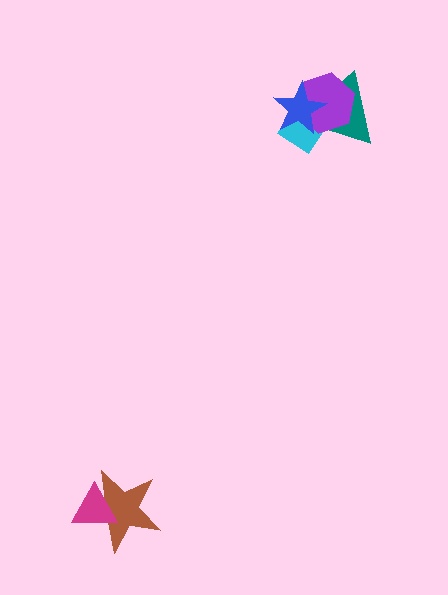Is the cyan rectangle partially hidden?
Yes, it is partially covered by another shape.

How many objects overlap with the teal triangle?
3 objects overlap with the teal triangle.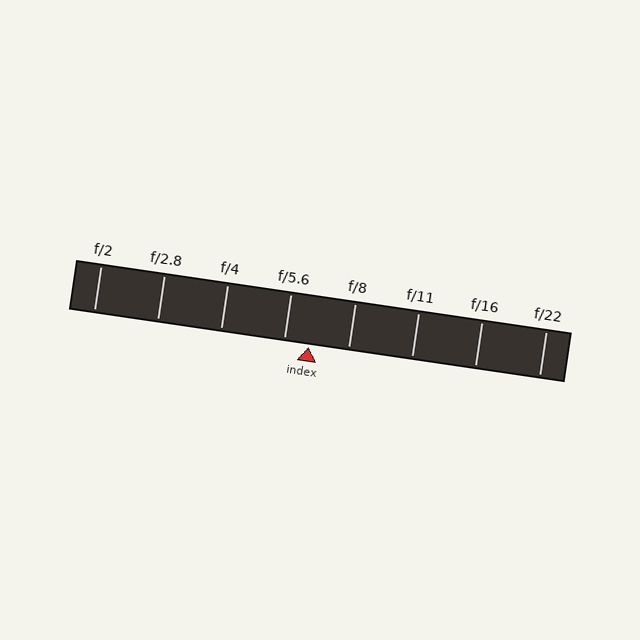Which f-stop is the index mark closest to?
The index mark is closest to f/5.6.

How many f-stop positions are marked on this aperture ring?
There are 8 f-stop positions marked.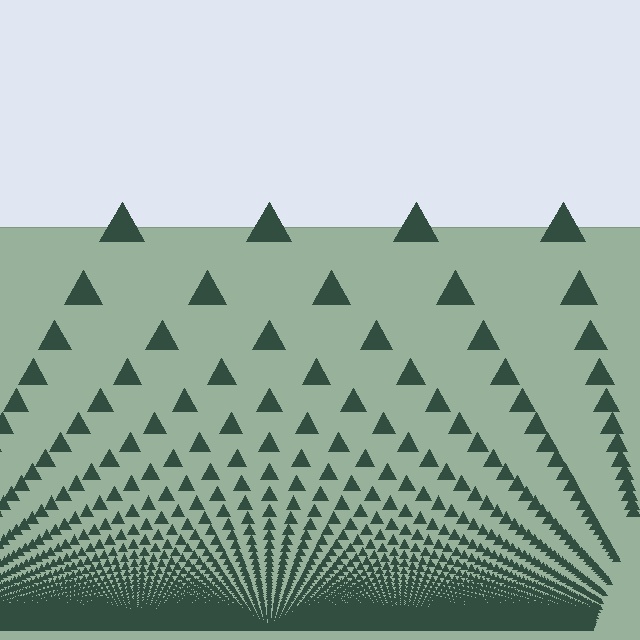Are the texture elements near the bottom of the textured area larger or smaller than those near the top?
Smaller. The gradient is inverted — elements near the bottom are smaller and denser.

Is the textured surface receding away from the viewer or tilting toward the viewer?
The surface appears to tilt toward the viewer. Texture elements get larger and sparser toward the top.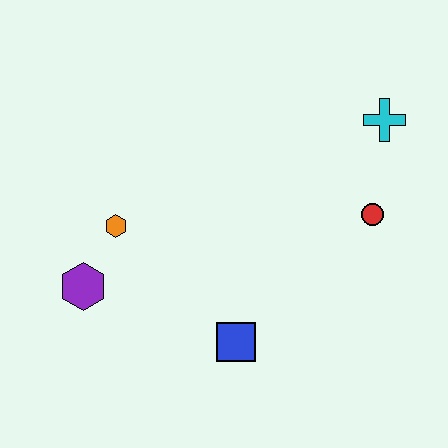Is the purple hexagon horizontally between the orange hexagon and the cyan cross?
No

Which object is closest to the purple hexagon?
The orange hexagon is closest to the purple hexagon.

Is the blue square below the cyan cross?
Yes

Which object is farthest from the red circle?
The purple hexagon is farthest from the red circle.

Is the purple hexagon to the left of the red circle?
Yes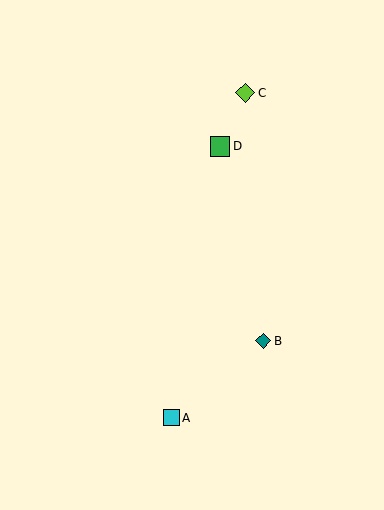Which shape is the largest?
The green square (labeled D) is the largest.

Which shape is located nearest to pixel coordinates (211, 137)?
The green square (labeled D) at (220, 146) is nearest to that location.